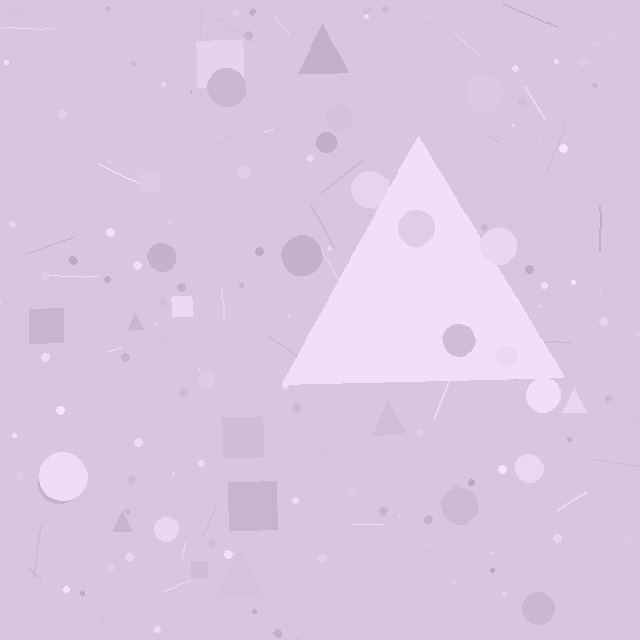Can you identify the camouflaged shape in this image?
The camouflaged shape is a triangle.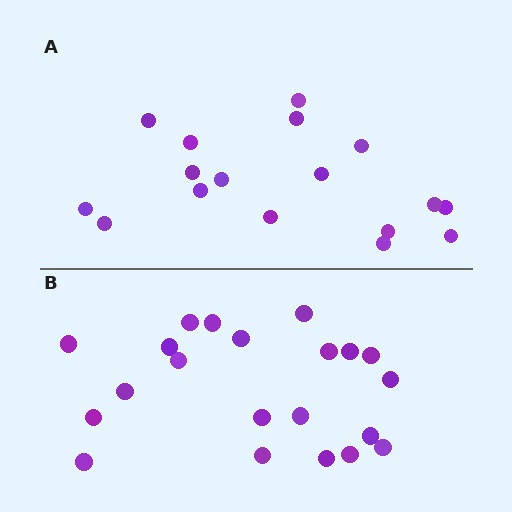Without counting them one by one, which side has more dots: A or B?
Region B (the bottom region) has more dots.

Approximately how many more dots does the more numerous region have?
Region B has about 4 more dots than region A.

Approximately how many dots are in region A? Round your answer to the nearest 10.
About 20 dots. (The exact count is 17, which rounds to 20.)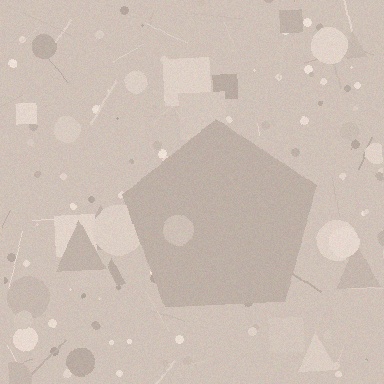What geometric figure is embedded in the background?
A pentagon is embedded in the background.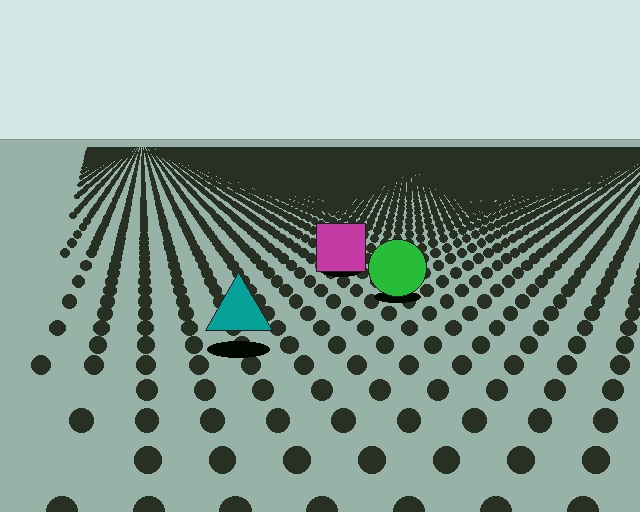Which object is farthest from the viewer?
The magenta square is farthest from the viewer. It appears smaller and the ground texture around it is denser.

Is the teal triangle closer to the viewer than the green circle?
Yes. The teal triangle is closer — you can tell from the texture gradient: the ground texture is coarser near it.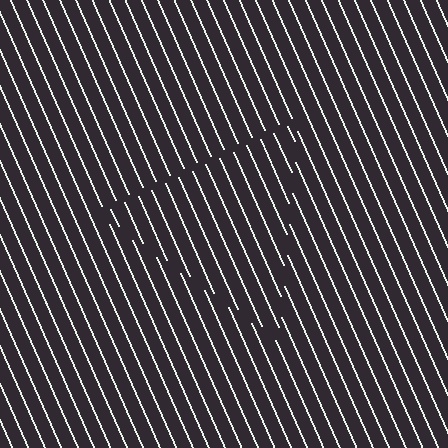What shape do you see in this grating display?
An illusory triangle. The interior of the shape contains the same grating, shifted by half a period — the contour is defined by the phase discontinuity where line-ends from the inner and outer gratings abut.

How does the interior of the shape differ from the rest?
The interior of the shape contains the same grating, shifted by half a period — the contour is defined by the phase discontinuity where line-ends from the inner and outer gratings abut.